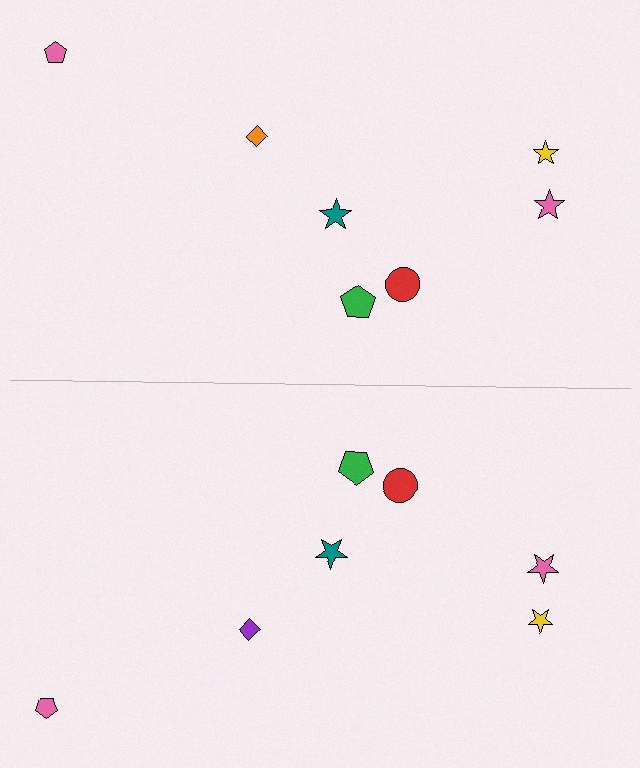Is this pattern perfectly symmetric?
No, the pattern is not perfectly symmetric. The purple diamond on the bottom side breaks the symmetry — its mirror counterpart is orange.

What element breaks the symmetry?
The purple diamond on the bottom side breaks the symmetry — its mirror counterpart is orange.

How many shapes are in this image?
There are 14 shapes in this image.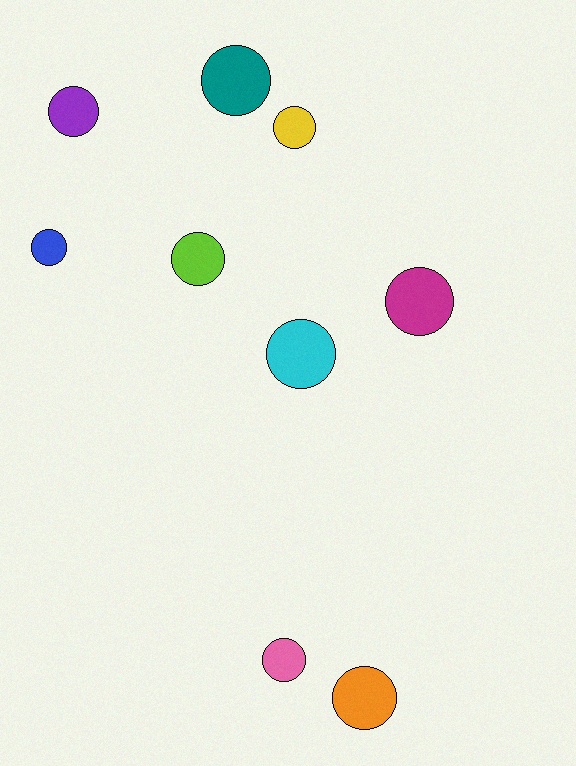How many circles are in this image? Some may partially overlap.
There are 9 circles.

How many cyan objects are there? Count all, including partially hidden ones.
There is 1 cyan object.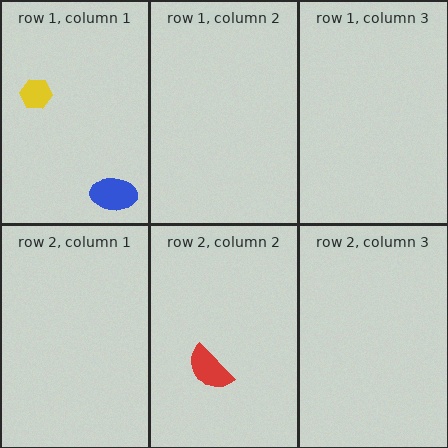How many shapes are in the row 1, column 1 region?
2.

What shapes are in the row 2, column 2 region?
The red semicircle.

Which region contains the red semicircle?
The row 2, column 2 region.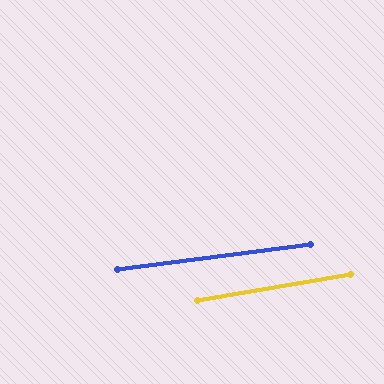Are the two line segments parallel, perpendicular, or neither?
Parallel — their directions differ by only 2.0°.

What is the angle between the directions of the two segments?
Approximately 2 degrees.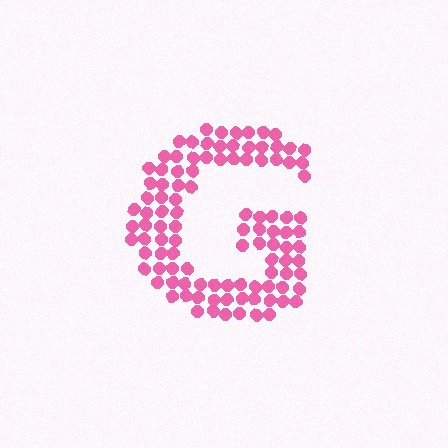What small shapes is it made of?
It is made of small circles.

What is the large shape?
The large shape is the letter G.